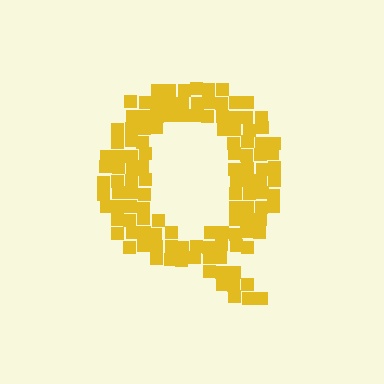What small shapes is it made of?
It is made of small squares.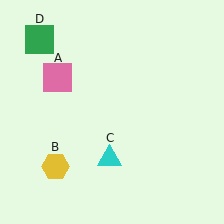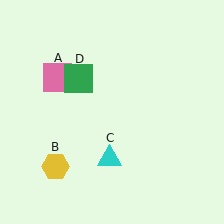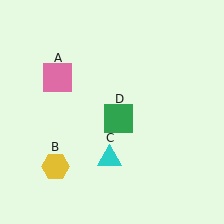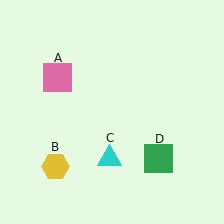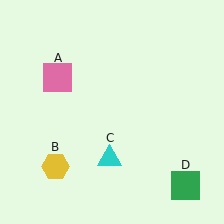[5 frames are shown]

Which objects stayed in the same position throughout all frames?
Pink square (object A) and yellow hexagon (object B) and cyan triangle (object C) remained stationary.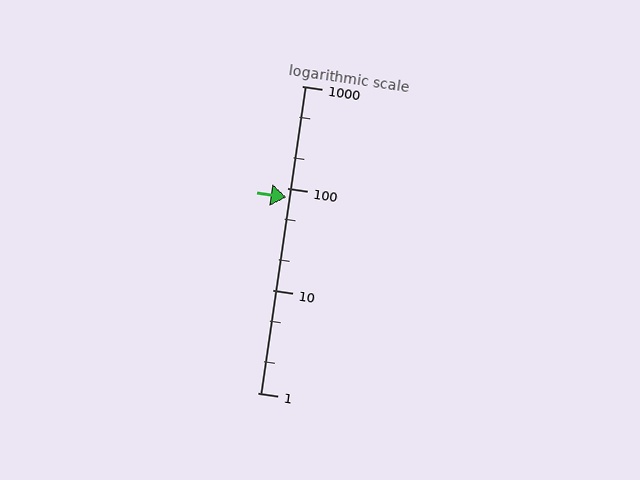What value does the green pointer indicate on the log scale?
The pointer indicates approximately 81.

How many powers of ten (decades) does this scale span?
The scale spans 3 decades, from 1 to 1000.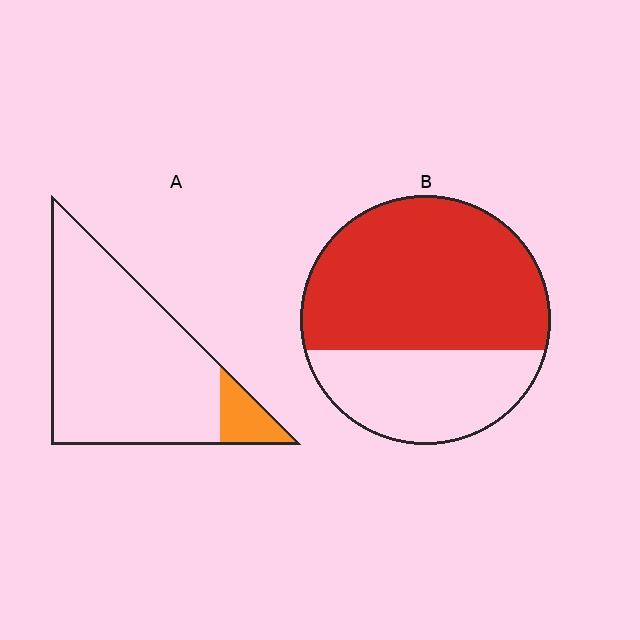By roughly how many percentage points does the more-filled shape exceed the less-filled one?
By roughly 55 percentage points (B over A).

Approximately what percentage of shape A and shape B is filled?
A is approximately 10% and B is approximately 65%.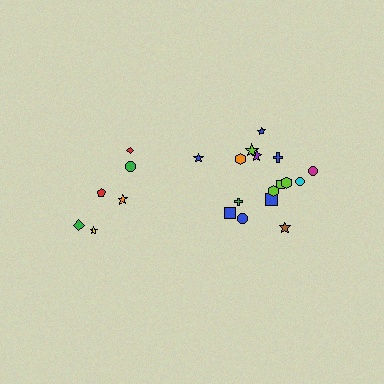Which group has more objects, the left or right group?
The right group.